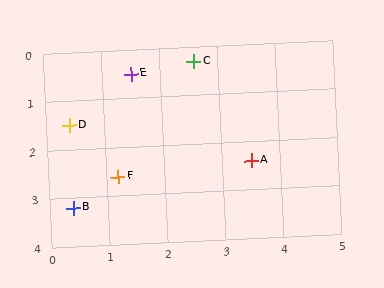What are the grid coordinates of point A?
Point A is at approximately (3.5, 2.4).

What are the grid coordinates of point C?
Point C is at approximately (2.6, 0.3).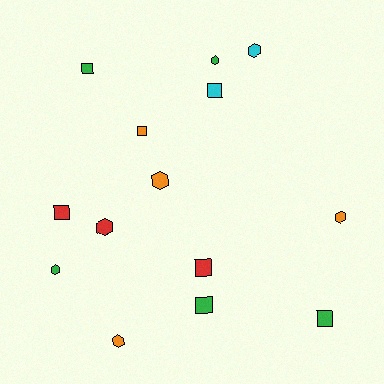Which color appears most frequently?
Green, with 5 objects.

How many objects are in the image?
There are 14 objects.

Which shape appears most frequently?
Hexagon, with 7 objects.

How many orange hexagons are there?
There are 3 orange hexagons.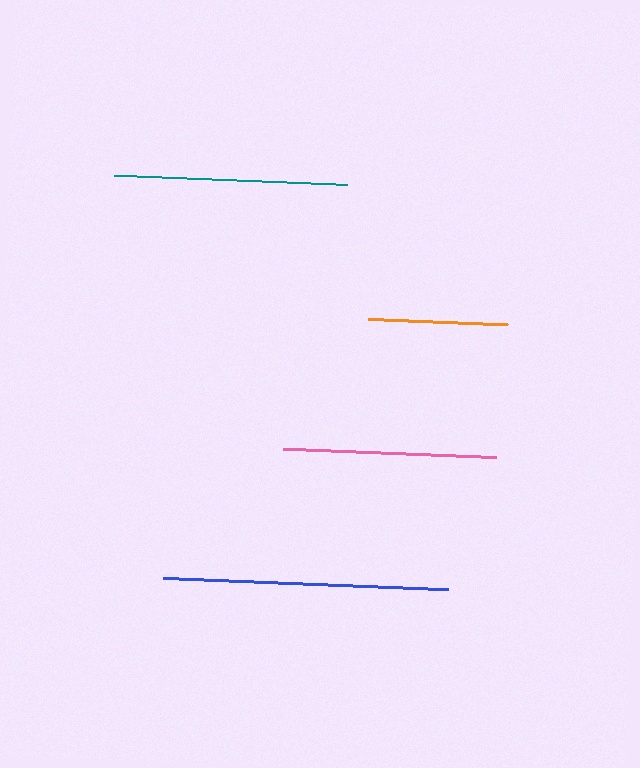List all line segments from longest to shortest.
From longest to shortest: blue, teal, pink, orange.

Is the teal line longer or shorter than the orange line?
The teal line is longer than the orange line.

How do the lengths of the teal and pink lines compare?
The teal and pink lines are approximately the same length.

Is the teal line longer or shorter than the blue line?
The blue line is longer than the teal line.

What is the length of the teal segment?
The teal segment is approximately 233 pixels long.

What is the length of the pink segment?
The pink segment is approximately 213 pixels long.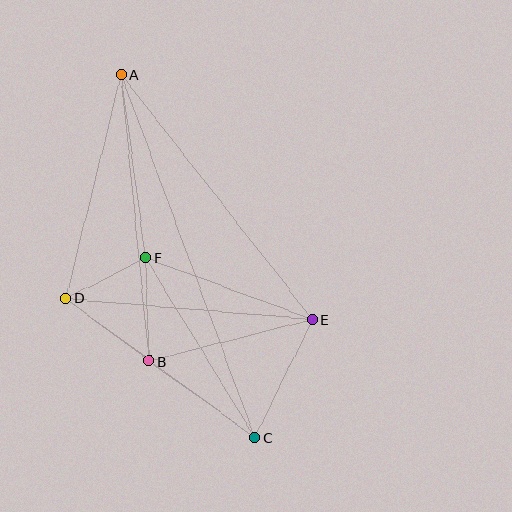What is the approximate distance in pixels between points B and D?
The distance between B and D is approximately 105 pixels.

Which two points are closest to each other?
Points D and F are closest to each other.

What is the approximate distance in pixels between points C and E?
The distance between C and E is approximately 131 pixels.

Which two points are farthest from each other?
Points A and C are farthest from each other.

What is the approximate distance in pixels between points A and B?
The distance between A and B is approximately 288 pixels.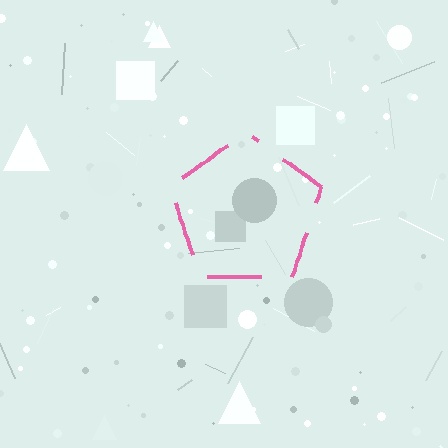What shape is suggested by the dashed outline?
The dashed outline suggests a pentagon.